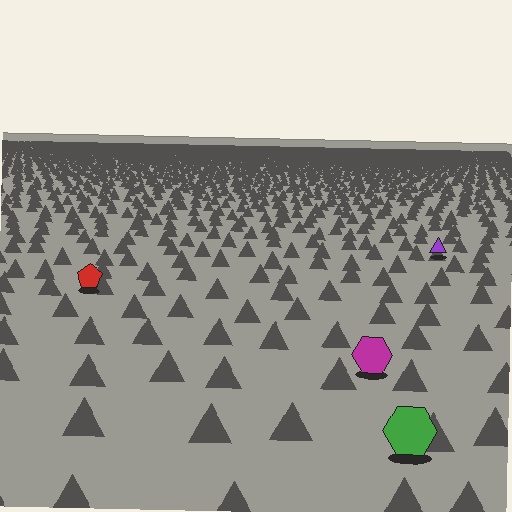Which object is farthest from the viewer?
The purple triangle is farthest from the viewer. It appears smaller and the ground texture around it is denser.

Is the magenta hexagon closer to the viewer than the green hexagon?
No. The green hexagon is closer — you can tell from the texture gradient: the ground texture is coarser near it.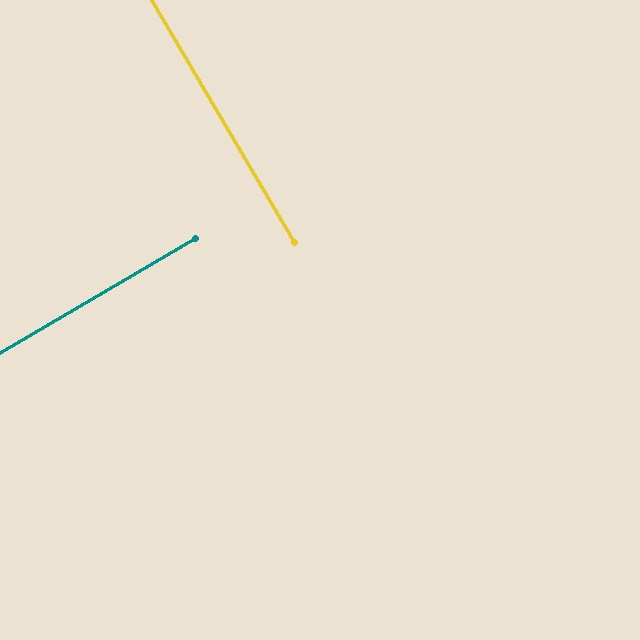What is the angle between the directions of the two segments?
Approximately 90 degrees.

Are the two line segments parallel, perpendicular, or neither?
Perpendicular — they meet at approximately 90°.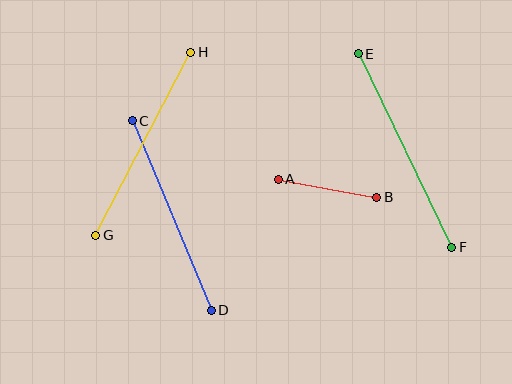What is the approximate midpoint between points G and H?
The midpoint is at approximately (143, 144) pixels.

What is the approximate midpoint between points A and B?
The midpoint is at approximately (327, 188) pixels.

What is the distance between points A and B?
The distance is approximately 100 pixels.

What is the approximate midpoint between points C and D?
The midpoint is at approximately (172, 216) pixels.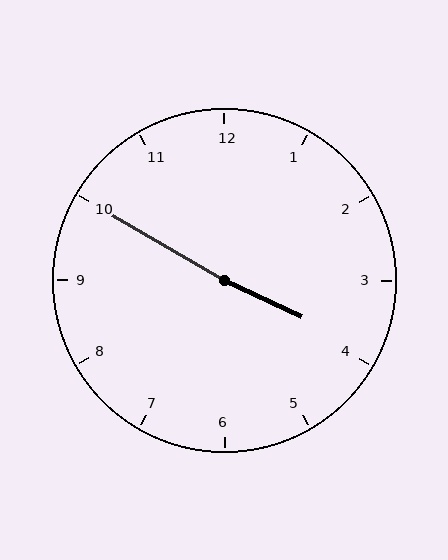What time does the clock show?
3:50.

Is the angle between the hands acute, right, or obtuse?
It is obtuse.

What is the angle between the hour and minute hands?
Approximately 175 degrees.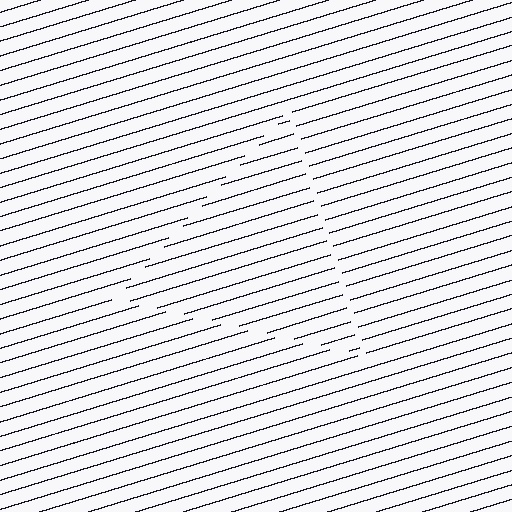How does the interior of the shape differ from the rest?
The interior of the shape contains the same grating, shifted by half a period — the contour is defined by the phase discontinuity where line-ends from the inner and outer gratings abut.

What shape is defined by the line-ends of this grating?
An illusory triangle. The interior of the shape contains the same grating, shifted by half a period — the contour is defined by the phase discontinuity where line-ends from the inner and outer gratings abut.